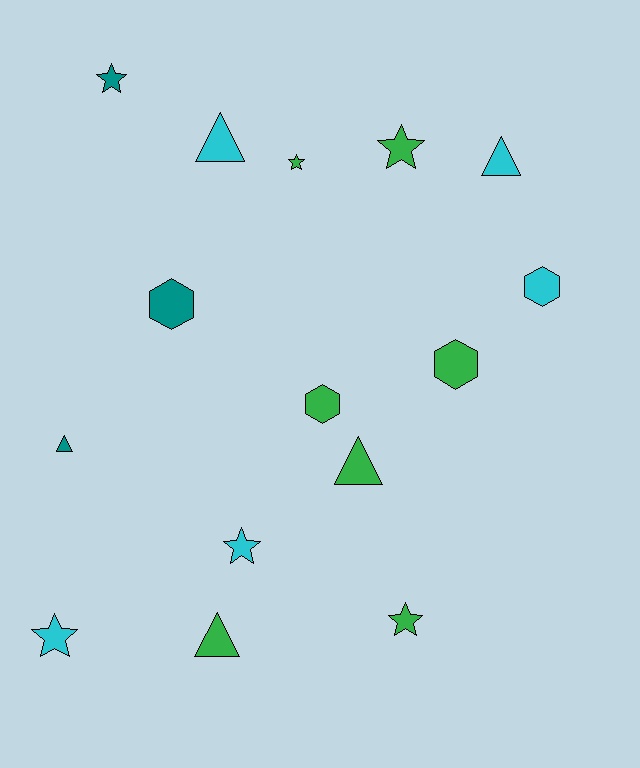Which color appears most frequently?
Green, with 7 objects.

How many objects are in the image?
There are 15 objects.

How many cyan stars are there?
There are 2 cyan stars.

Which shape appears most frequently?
Star, with 6 objects.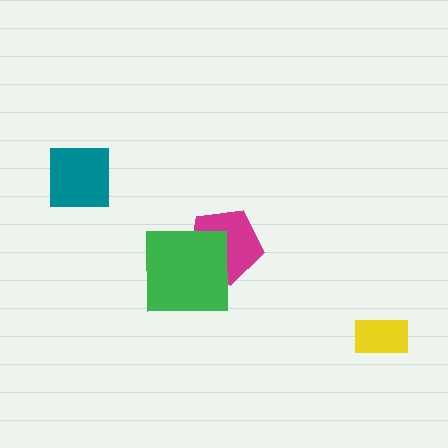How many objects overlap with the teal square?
0 objects overlap with the teal square.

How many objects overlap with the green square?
1 object overlaps with the green square.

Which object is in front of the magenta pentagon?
The green square is in front of the magenta pentagon.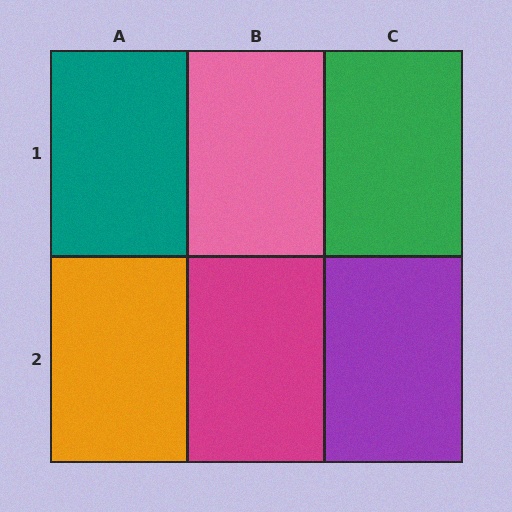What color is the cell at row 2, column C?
Purple.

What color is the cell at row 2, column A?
Orange.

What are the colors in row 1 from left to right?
Teal, pink, green.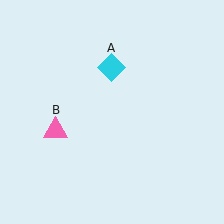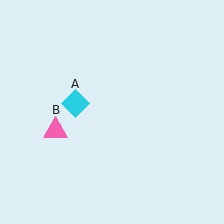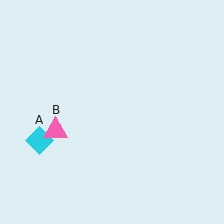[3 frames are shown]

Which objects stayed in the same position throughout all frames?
Pink triangle (object B) remained stationary.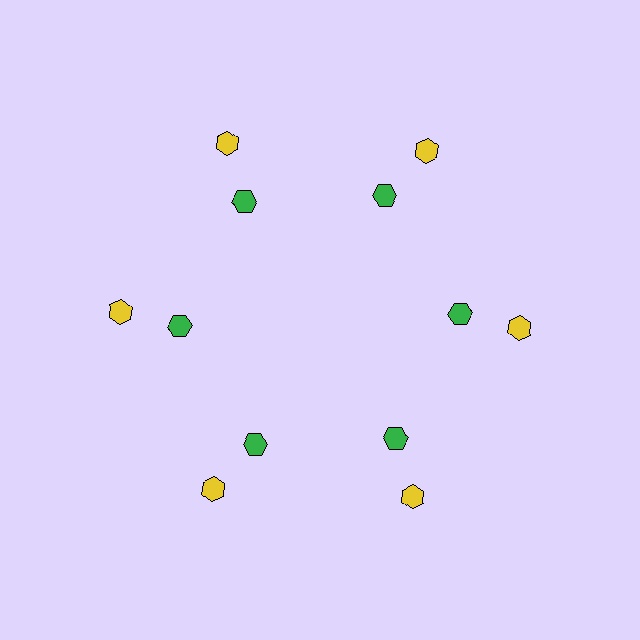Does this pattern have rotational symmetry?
Yes, this pattern has 6-fold rotational symmetry. It looks the same after rotating 60 degrees around the center.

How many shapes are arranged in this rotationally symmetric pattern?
There are 12 shapes, arranged in 6 groups of 2.